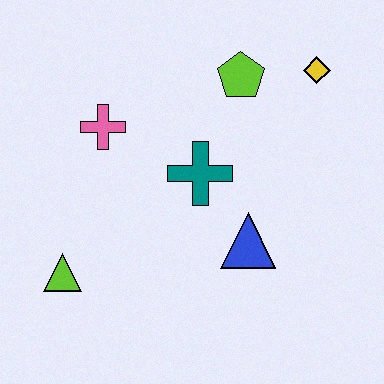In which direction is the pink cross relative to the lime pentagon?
The pink cross is to the left of the lime pentagon.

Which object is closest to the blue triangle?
The teal cross is closest to the blue triangle.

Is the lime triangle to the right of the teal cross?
No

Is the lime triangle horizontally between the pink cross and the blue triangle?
No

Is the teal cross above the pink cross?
No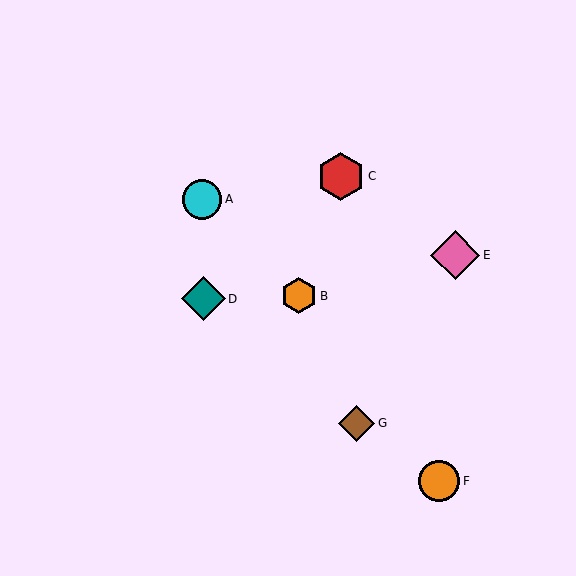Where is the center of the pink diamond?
The center of the pink diamond is at (455, 255).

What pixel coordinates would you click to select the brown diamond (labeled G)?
Click at (357, 423) to select the brown diamond G.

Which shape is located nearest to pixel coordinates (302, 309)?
The orange hexagon (labeled B) at (299, 296) is nearest to that location.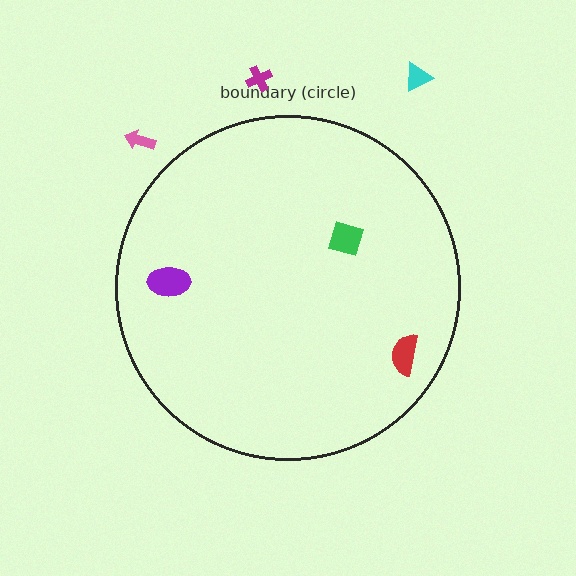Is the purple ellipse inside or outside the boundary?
Inside.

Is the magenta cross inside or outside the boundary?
Outside.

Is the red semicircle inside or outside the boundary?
Inside.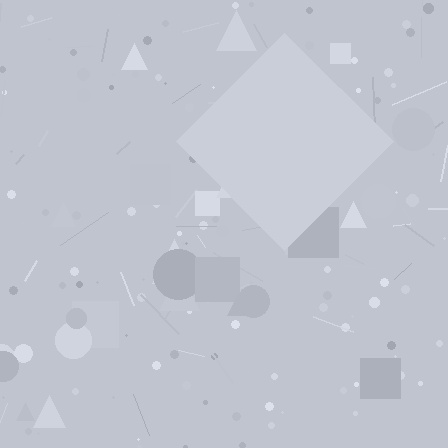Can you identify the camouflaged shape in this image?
The camouflaged shape is a diamond.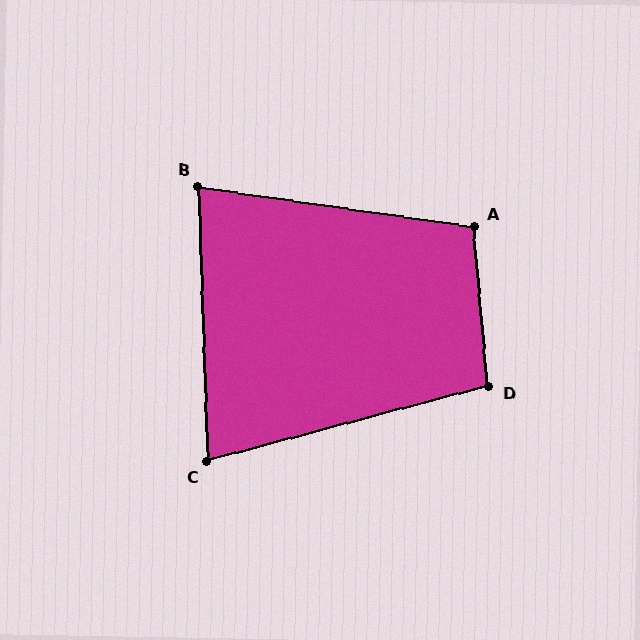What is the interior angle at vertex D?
Approximately 100 degrees (obtuse).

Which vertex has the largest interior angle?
A, at approximately 103 degrees.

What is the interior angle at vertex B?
Approximately 80 degrees (acute).